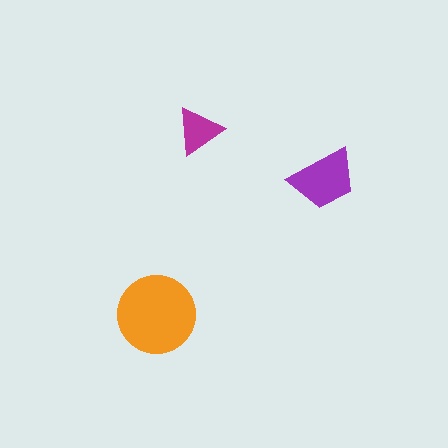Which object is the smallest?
The magenta triangle.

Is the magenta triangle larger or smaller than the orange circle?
Smaller.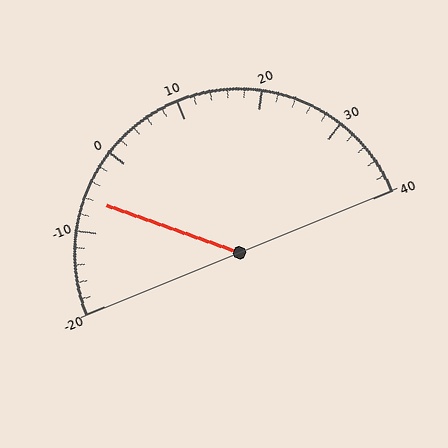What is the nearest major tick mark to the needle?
The nearest major tick mark is -10.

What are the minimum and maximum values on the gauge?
The gauge ranges from -20 to 40.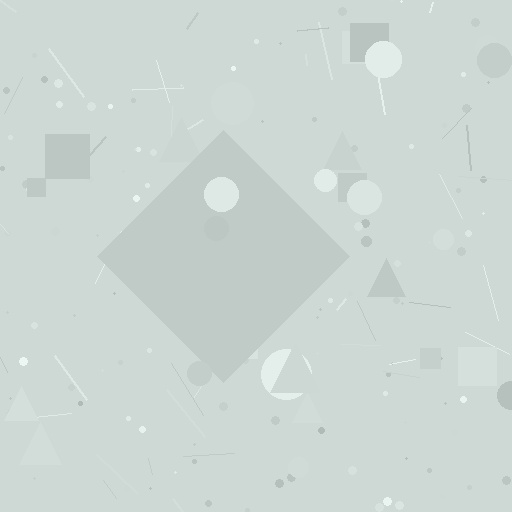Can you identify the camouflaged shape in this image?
The camouflaged shape is a diamond.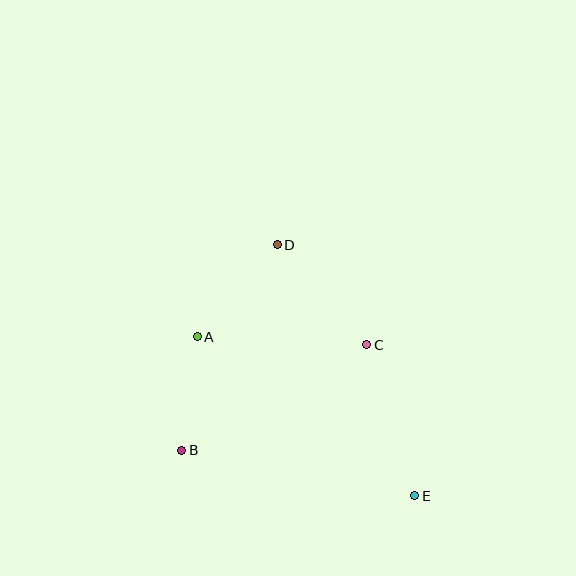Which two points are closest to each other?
Points A and B are closest to each other.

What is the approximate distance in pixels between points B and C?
The distance between B and C is approximately 213 pixels.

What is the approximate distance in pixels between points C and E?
The distance between C and E is approximately 158 pixels.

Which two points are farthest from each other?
Points D and E are farthest from each other.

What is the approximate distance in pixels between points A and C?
The distance between A and C is approximately 170 pixels.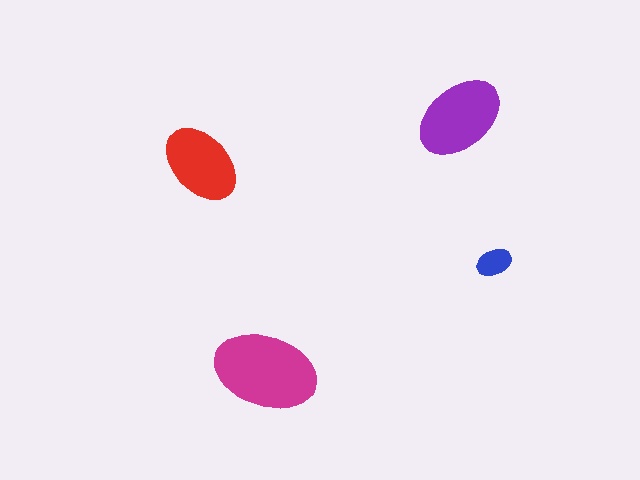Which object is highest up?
The purple ellipse is topmost.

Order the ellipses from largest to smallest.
the magenta one, the purple one, the red one, the blue one.